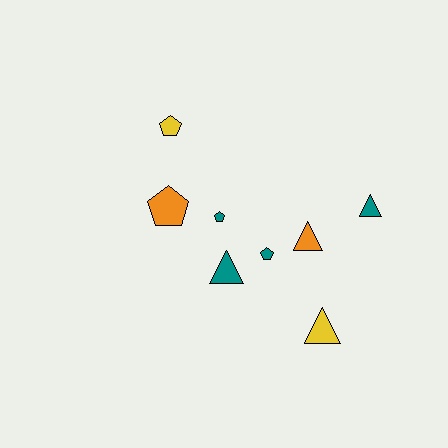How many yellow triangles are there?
There is 1 yellow triangle.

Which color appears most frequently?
Teal, with 4 objects.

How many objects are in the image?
There are 8 objects.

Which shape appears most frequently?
Pentagon, with 4 objects.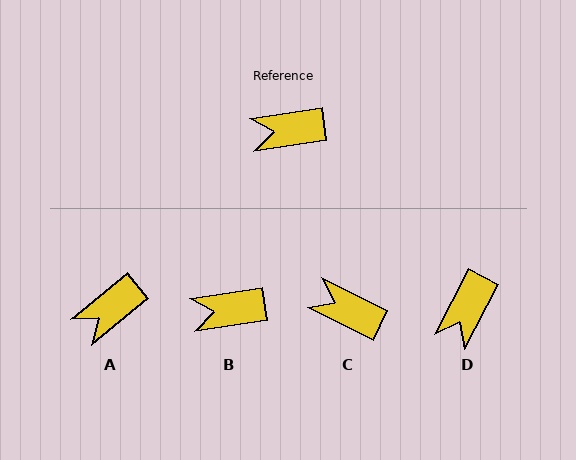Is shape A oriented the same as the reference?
No, it is off by about 31 degrees.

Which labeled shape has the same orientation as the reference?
B.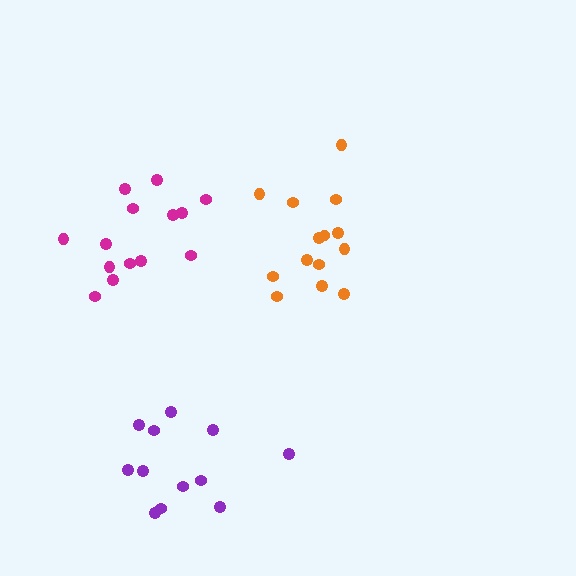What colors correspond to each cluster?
The clusters are colored: orange, magenta, purple.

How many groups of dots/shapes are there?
There are 3 groups.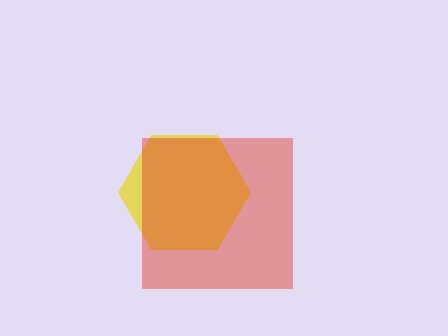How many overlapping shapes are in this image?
There are 2 overlapping shapes in the image.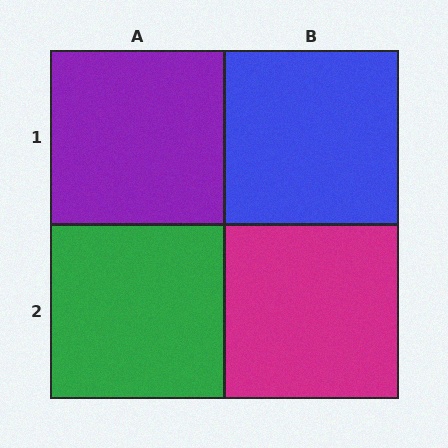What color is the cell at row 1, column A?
Purple.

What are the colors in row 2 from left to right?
Green, magenta.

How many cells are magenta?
1 cell is magenta.